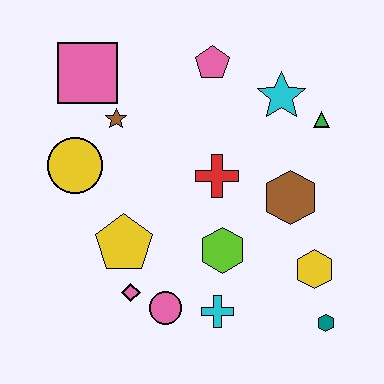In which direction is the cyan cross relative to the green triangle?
The cyan cross is below the green triangle.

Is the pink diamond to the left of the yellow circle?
No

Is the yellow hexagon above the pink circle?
Yes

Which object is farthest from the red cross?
The teal hexagon is farthest from the red cross.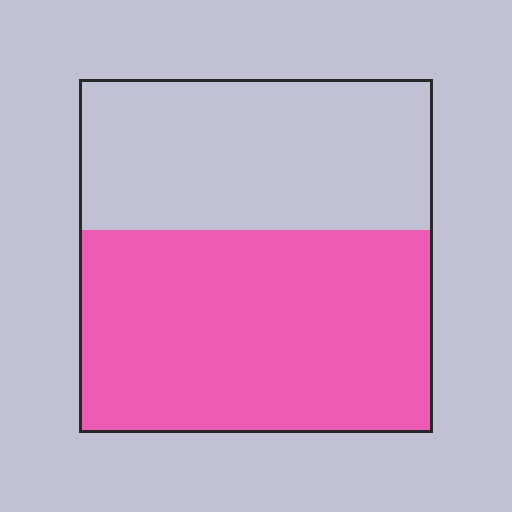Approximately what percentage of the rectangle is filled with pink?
Approximately 55%.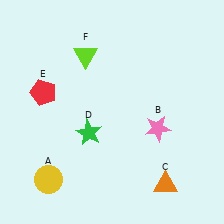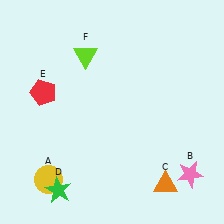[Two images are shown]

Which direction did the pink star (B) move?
The pink star (B) moved down.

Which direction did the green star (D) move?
The green star (D) moved down.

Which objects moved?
The objects that moved are: the pink star (B), the green star (D).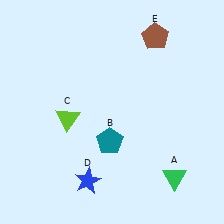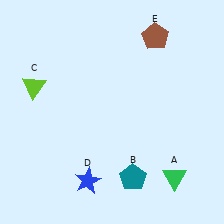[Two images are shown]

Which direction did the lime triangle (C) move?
The lime triangle (C) moved left.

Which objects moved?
The objects that moved are: the teal pentagon (B), the lime triangle (C).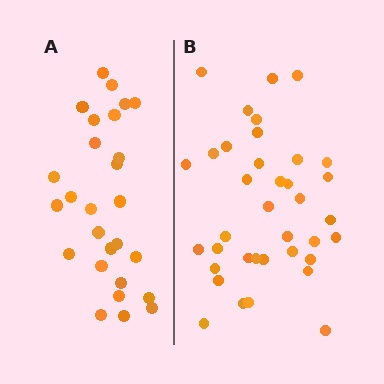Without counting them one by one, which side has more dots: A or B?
Region B (the right region) has more dots.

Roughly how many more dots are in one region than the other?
Region B has roughly 10 or so more dots than region A.